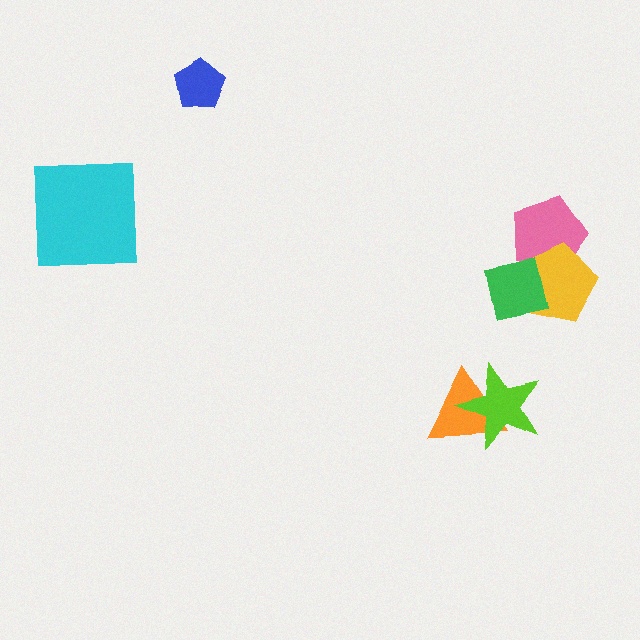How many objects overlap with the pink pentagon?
2 objects overlap with the pink pentagon.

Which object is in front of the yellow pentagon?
The green square is in front of the yellow pentagon.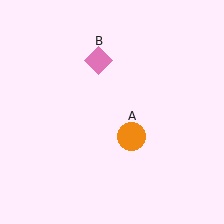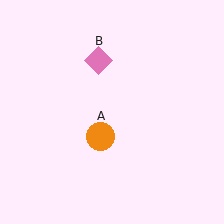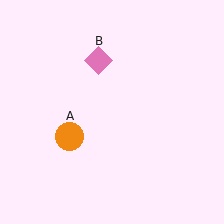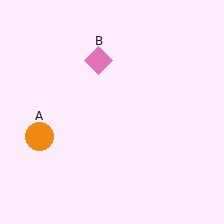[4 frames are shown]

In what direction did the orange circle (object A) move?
The orange circle (object A) moved left.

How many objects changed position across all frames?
1 object changed position: orange circle (object A).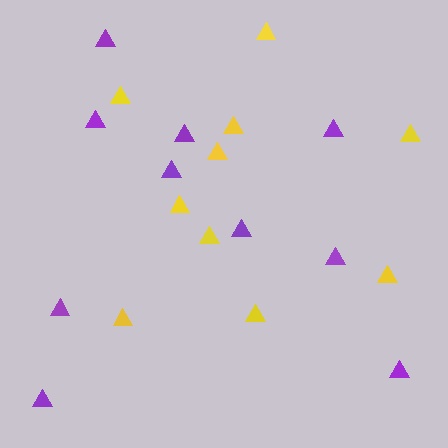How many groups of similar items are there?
There are 2 groups: one group of yellow triangles (10) and one group of purple triangles (10).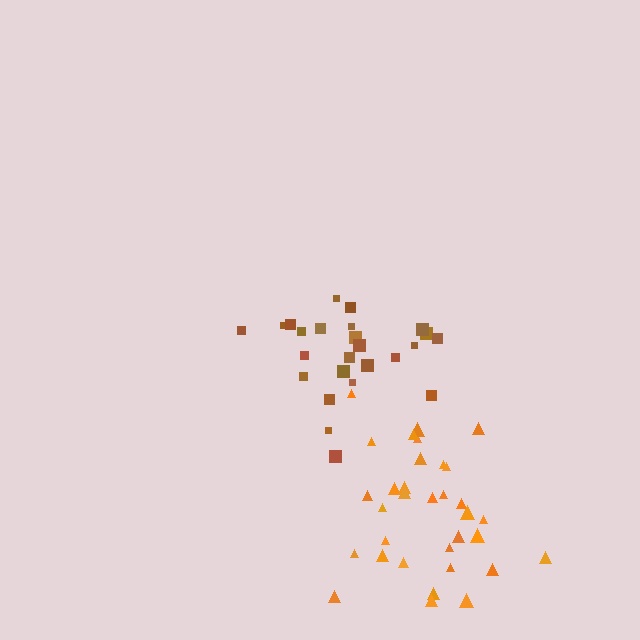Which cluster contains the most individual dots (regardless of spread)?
Orange (34).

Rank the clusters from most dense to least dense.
brown, orange.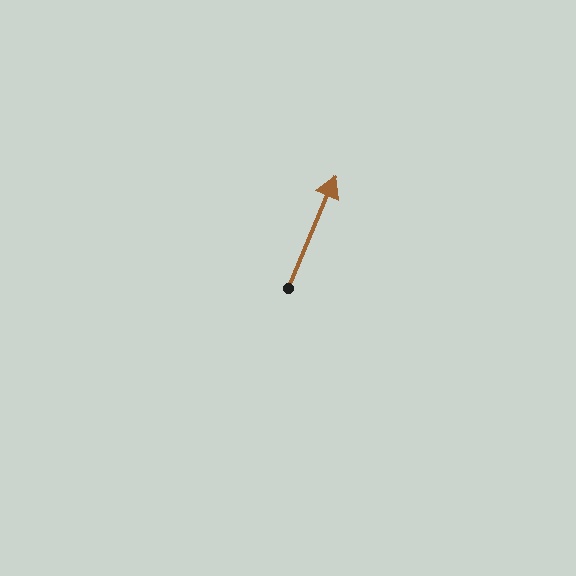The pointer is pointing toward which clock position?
Roughly 1 o'clock.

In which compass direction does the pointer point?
Northeast.